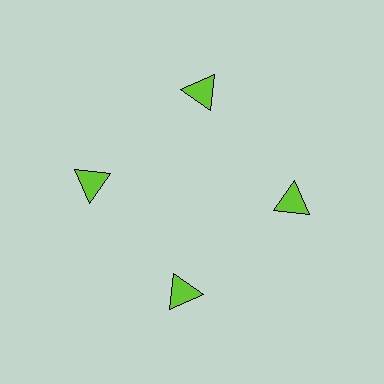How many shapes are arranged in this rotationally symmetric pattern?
There are 4 shapes, arranged in 4 groups of 1.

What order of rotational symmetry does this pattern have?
This pattern has 4-fold rotational symmetry.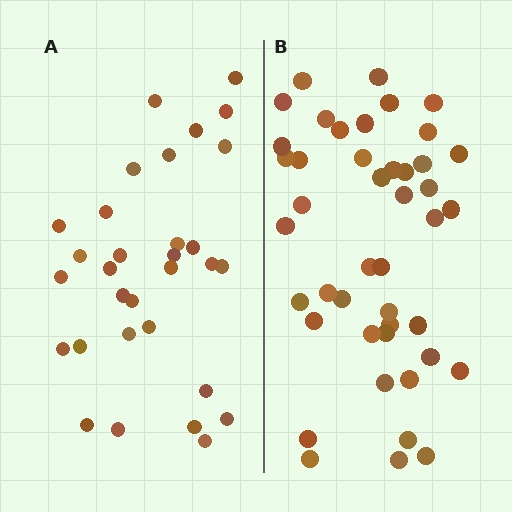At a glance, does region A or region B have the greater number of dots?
Region B (the right region) has more dots.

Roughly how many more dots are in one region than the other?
Region B has approximately 15 more dots than region A.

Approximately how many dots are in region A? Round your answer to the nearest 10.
About 30 dots. (The exact count is 31, which rounds to 30.)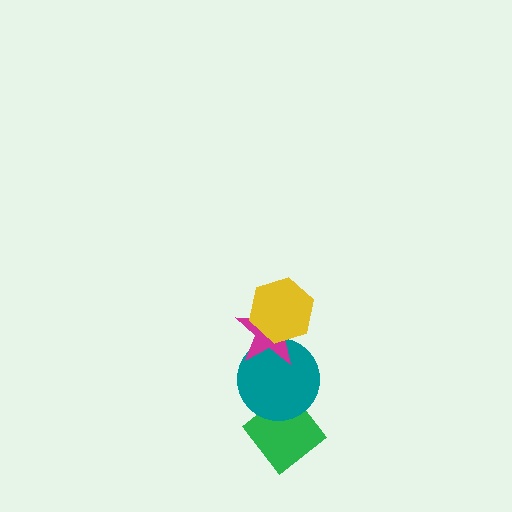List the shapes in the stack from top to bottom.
From top to bottom: the yellow hexagon, the magenta star, the teal circle, the green diamond.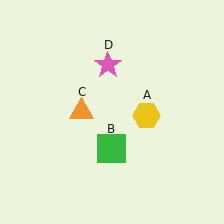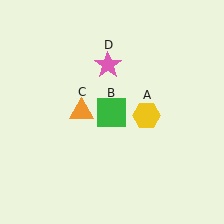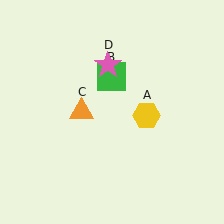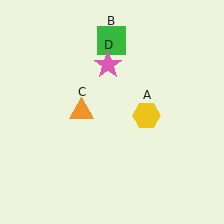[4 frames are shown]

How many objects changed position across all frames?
1 object changed position: green square (object B).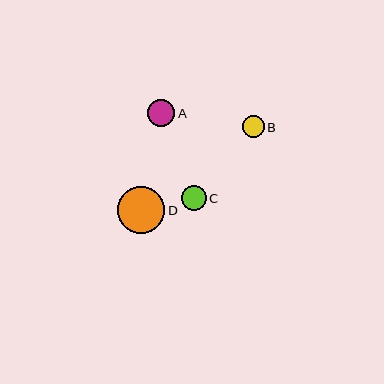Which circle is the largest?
Circle D is the largest with a size of approximately 47 pixels.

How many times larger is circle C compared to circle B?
Circle C is approximately 1.1 times the size of circle B.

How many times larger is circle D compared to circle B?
Circle D is approximately 2.2 times the size of circle B.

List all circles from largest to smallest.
From largest to smallest: D, A, C, B.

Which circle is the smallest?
Circle B is the smallest with a size of approximately 22 pixels.